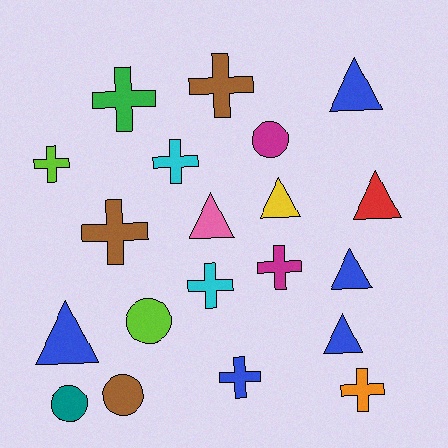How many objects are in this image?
There are 20 objects.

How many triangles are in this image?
There are 7 triangles.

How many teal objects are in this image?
There is 1 teal object.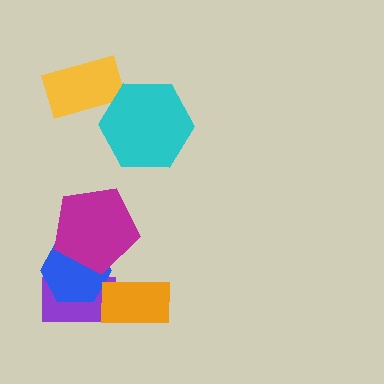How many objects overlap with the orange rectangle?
1 object overlaps with the orange rectangle.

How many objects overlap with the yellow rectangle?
1 object overlaps with the yellow rectangle.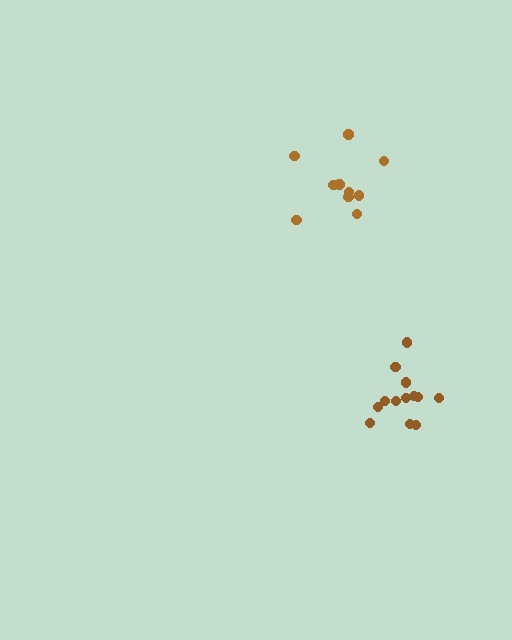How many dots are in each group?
Group 1: 13 dots, Group 2: 10 dots (23 total).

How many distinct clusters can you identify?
There are 2 distinct clusters.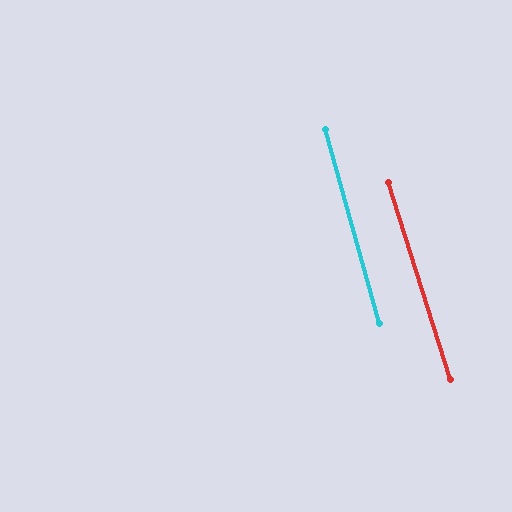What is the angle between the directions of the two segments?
Approximately 2 degrees.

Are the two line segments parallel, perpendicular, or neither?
Parallel — their directions differ by only 2.0°.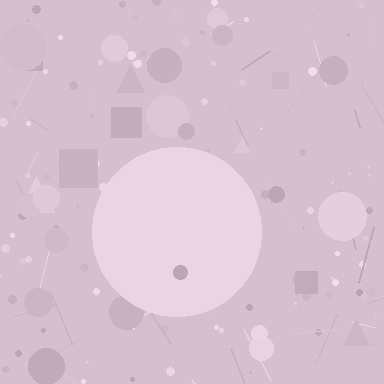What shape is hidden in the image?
A circle is hidden in the image.